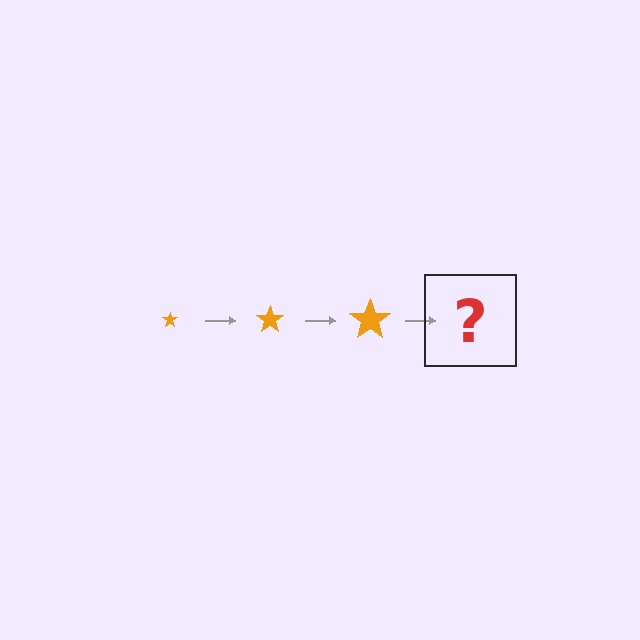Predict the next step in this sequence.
The next step is an orange star, larger than the previous one.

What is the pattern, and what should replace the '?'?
The pattern is that the star gets progressively larger each step. The '?' should be an orange star, larger than the previous one.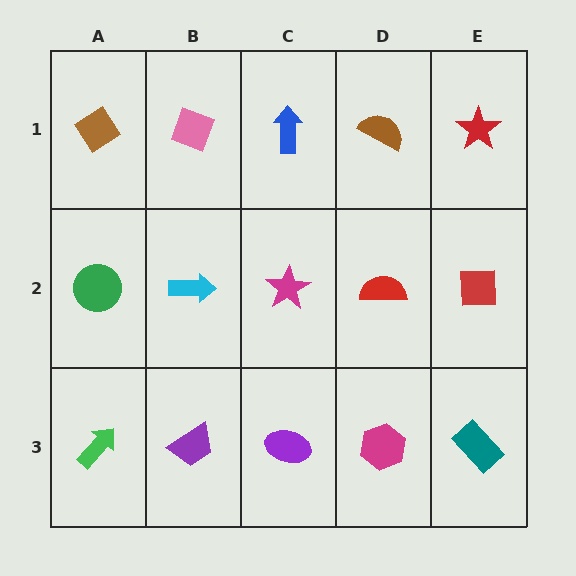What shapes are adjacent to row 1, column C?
A magenta star (row 2, column C), a pink diamond (row 1, column B), a brown semicircle (row 1, column D).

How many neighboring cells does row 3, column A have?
2.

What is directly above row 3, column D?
A red semicircle.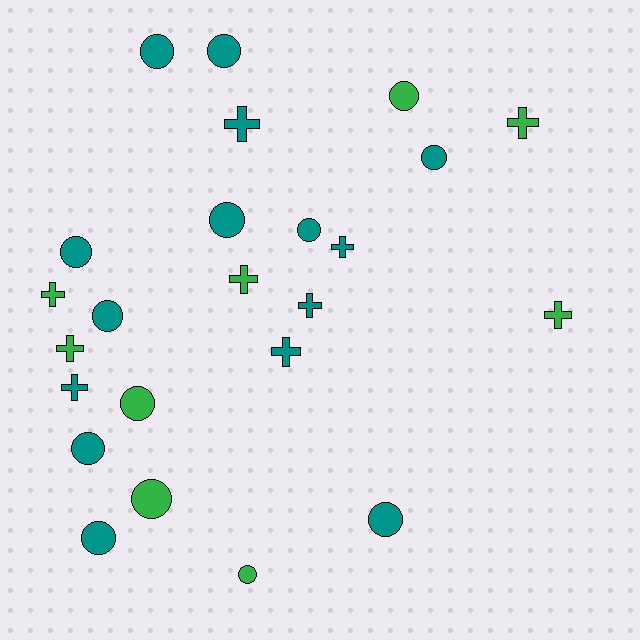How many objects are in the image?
There are 24 objects.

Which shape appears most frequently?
Circle, with 14 objects.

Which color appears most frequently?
Teal, with 15 objects.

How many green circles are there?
There are 4 green circles.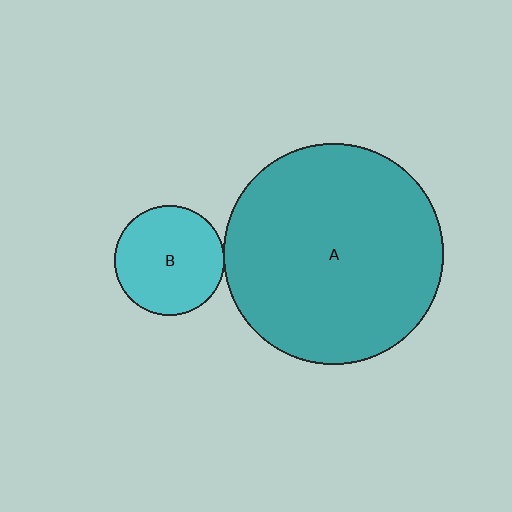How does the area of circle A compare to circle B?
Approximately 4.0 times.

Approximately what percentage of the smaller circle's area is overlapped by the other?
Approximately 5%.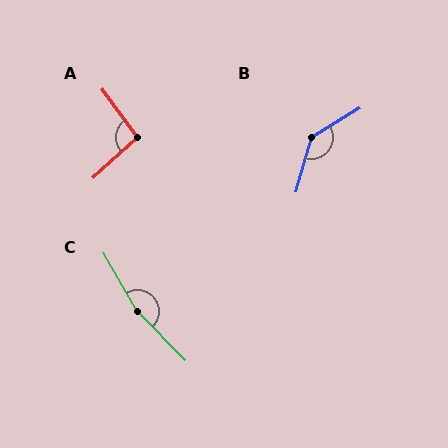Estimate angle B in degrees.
Approximately 137 degrees.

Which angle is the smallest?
A, at approximately 96 degrees.